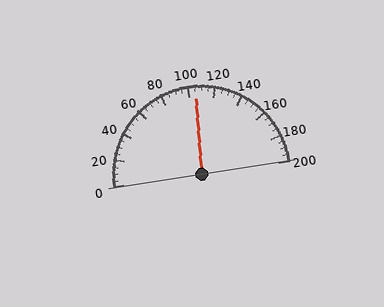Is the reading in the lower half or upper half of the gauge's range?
The reading is in the upper half of the range (0 to 200).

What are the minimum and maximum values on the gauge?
The gauge ranges from 0 to 200.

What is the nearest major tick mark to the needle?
The nearest major tick mark is 100.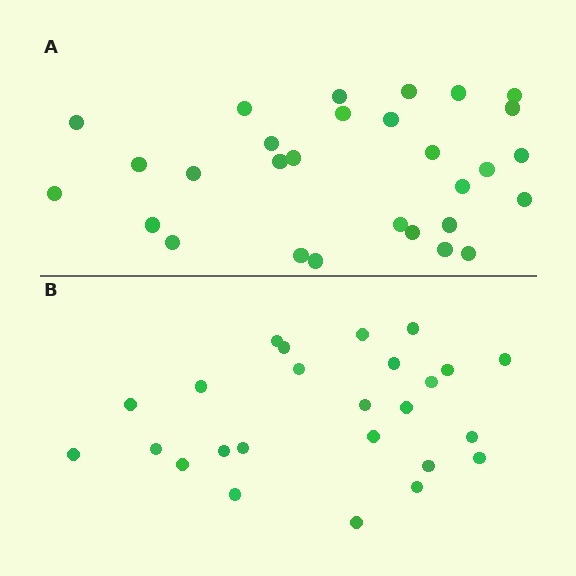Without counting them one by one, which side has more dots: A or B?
Region A (the top region) has more dots.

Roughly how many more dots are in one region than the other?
Region A has about 4 more dots than region B.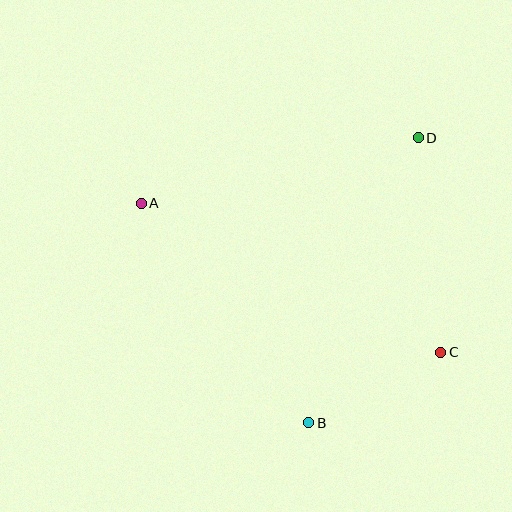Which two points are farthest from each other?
Points A and C are farthest from each other.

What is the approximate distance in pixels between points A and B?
The distance between A and B is approximately 276 pixels.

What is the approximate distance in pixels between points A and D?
The distance between A and D is approximately 285 pixels.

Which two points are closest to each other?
Points B and C are closest to each other.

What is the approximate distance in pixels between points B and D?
The distance between B and D is approximately 305 pixels.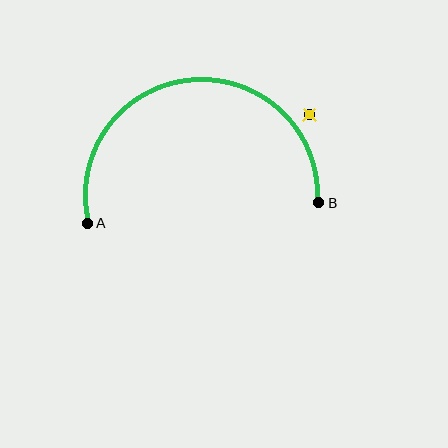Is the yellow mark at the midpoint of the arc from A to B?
No — the yellow mark does not lie on the arc at all. It sits slightly outside the curve.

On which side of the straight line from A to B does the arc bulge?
The arc bulges above the straight line connecting A and B.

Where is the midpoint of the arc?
The arc midpoint is the point on the curve farthest from the straight line joining A and B. It sits above that line.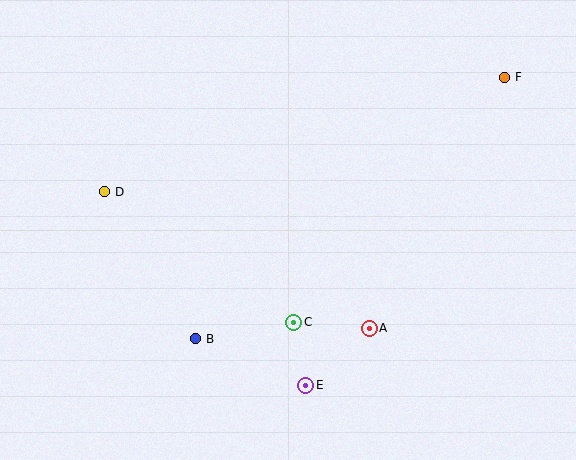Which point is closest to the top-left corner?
Point D is closest to the top-left corner.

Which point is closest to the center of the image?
Point C at (294, 322) is closest to the center.